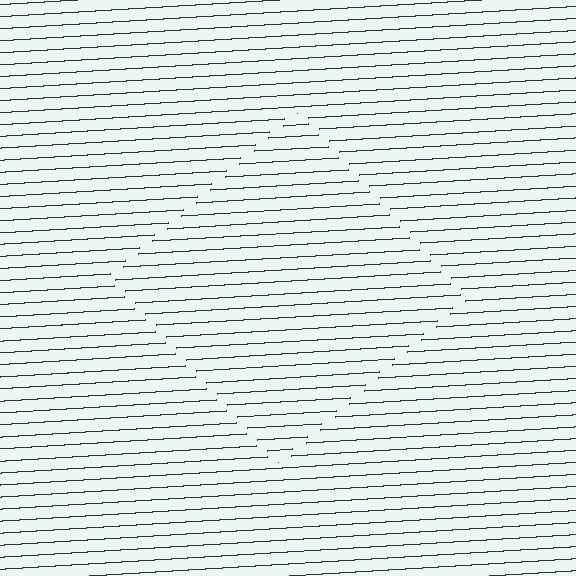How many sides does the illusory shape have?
4 sides — the line-ends trace a square.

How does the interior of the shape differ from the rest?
The interior of the shape contains the same grating, shifted by half a period — the contour is defined by the phase discontinuity where line-ends from the inner and outer gratings abut.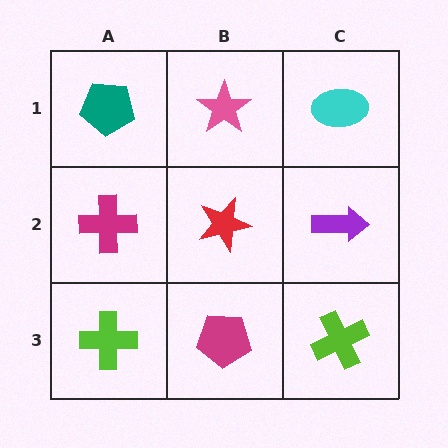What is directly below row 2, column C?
A lime cross.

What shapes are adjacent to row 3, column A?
A magenta cross (row 2, column A), a magenta pentagon (row 3, column B).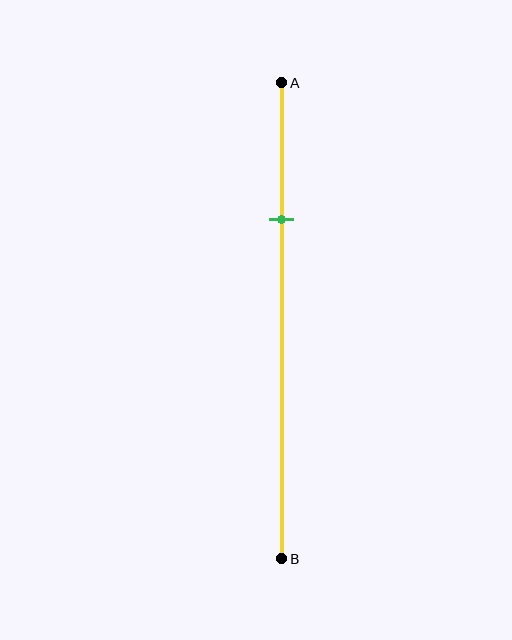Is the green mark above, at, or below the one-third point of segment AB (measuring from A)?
The green mark is above the one-third point of segment AB.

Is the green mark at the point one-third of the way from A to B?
No, the mark is at about 30% from A, not at the 33% one-third point.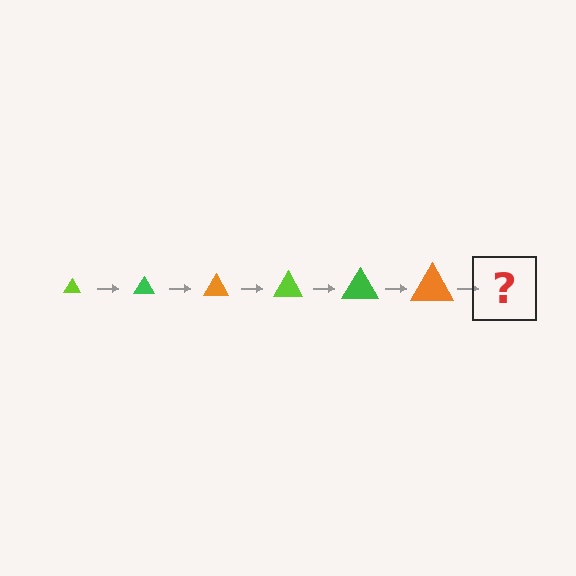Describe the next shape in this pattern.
It should be a lime triangle, larger than the previous one.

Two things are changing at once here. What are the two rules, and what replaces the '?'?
The two rules are that the triangle grows larger each step and the color cycles through lime, green, and orange. The '?' should be a lime triangle, larger than the previous one.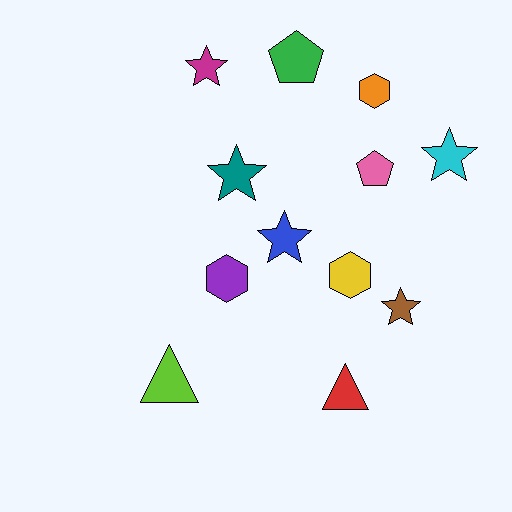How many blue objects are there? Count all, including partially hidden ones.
There is 1 blue object.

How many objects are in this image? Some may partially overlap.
There are 12 objects.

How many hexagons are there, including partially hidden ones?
There are 3 hexagons.